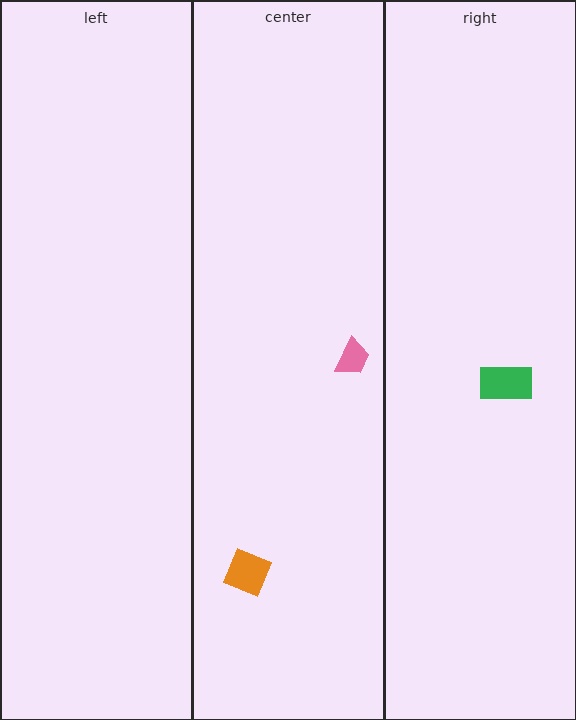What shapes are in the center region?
The pink trapezoid, the orange diamond.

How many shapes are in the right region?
1.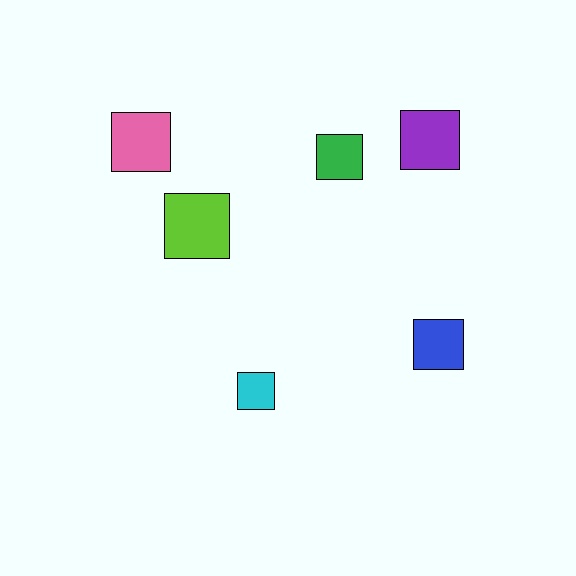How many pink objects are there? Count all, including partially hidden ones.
There is 1 pink object.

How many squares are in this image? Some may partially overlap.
There are 6 squares.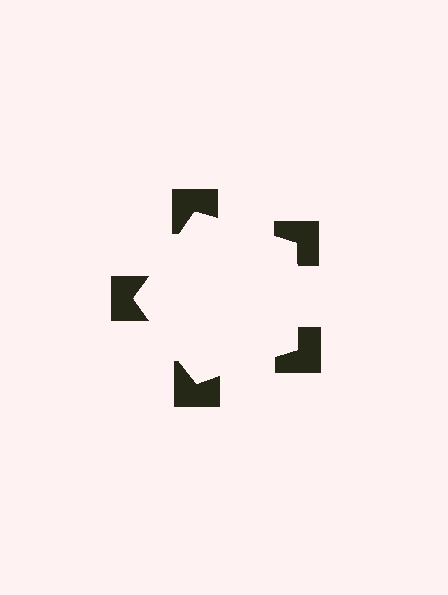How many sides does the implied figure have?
5 sides.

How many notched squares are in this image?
There are 5 — one at each vertex of the illusory pentagon.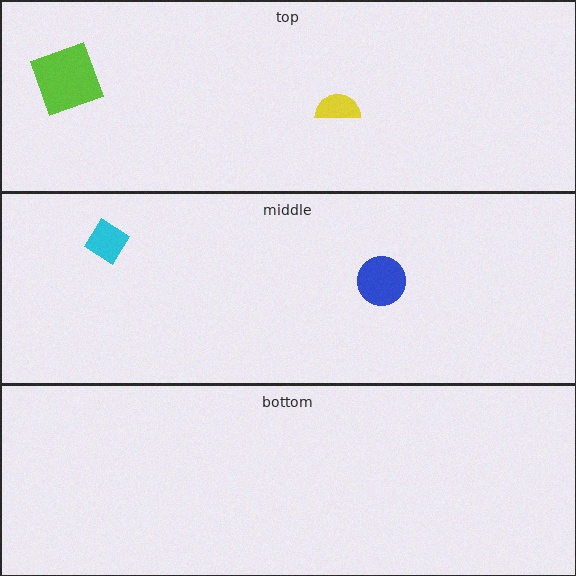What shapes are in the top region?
The lime square, the yellow semicircle.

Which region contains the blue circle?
The middle region.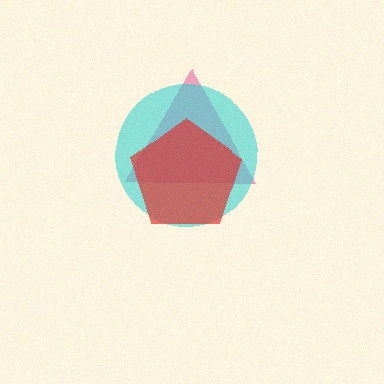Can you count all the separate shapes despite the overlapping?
Yes, there are 3 separate shapes.